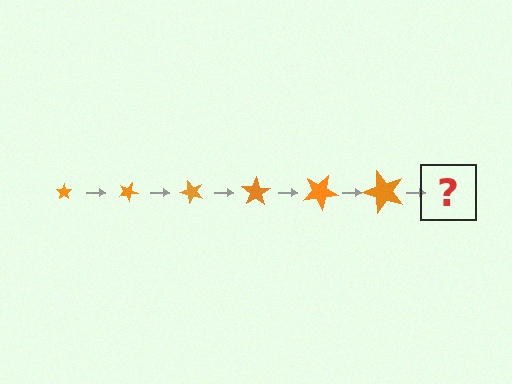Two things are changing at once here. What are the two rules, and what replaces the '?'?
The two rules are that the star grows larger each step and it rotates 25 degrees each step. The '?' should be a star, larger than the previous one and rotated 150 degrees from the start.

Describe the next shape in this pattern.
It should be a star, larger than the previous one and rotated 150 degrees from the start.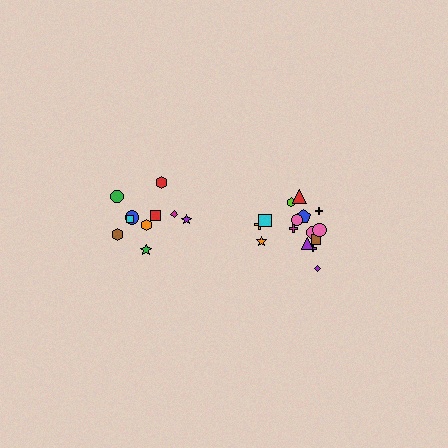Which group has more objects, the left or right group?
The right group.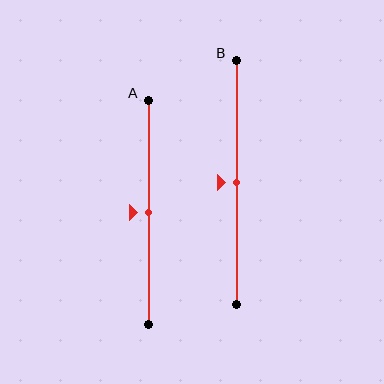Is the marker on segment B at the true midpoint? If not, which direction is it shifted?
Yes, the marker on segment B is at the true midpoint.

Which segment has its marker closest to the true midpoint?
Segment A has its marker closest to the true midpoint.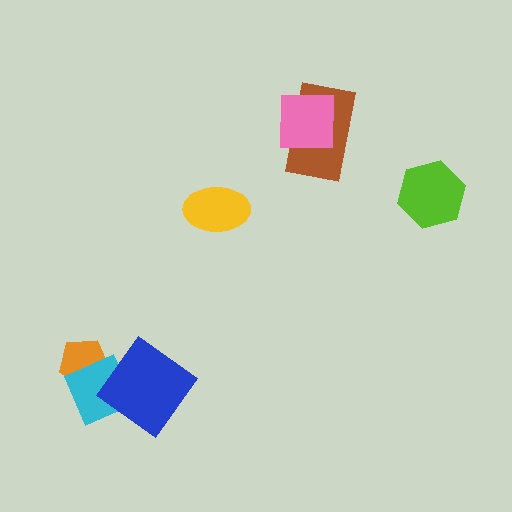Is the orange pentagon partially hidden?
Yes, it is partially covered by another shape.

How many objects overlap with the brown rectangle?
1 object overlaps with the brown rectangle.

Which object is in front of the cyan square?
The blue diamond is in front of the cyan square.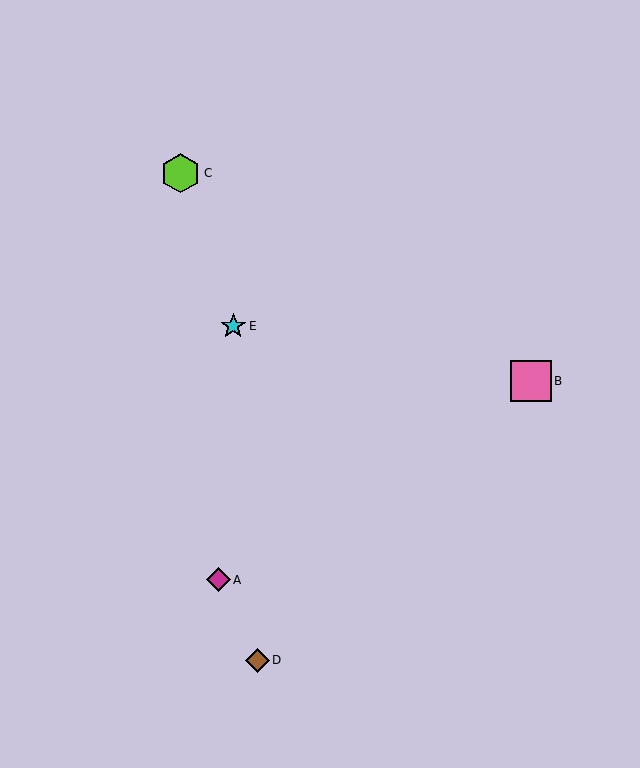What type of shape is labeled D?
Shape D is a brown diamond.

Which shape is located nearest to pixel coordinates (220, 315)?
The cyan star (labeled E) at (233, 326) is nearest to that location.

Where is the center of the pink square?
The center of the pink square is at (531, 381).